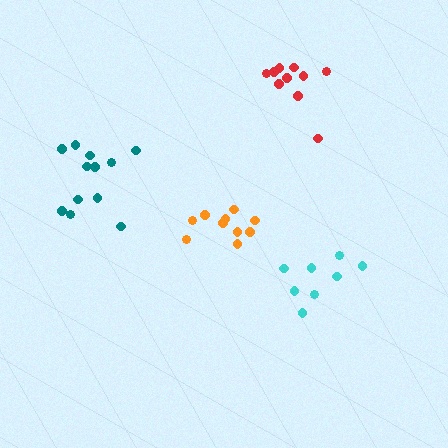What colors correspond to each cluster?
The clusters are colored: teal, orange, red, cyan.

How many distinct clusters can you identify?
There are 4 distinct clusters.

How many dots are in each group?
Group 1: 12 dots, Group 2: 10 dots, Group 3: 10 dots, Group 4: 8 dots (40 total).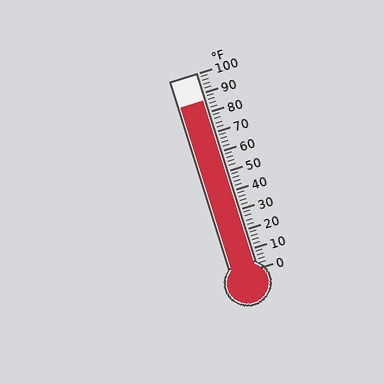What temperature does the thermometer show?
The thermometer shows approximately 86°F.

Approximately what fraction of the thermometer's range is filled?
The thermometer is filled to approximately 85% of its range.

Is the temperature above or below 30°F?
The temperature is above 30°F.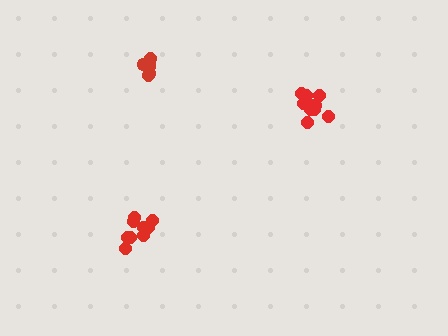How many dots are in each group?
Group 1: 9 dots, Group 2: 10 dots, Group 3: 7 dots (26 total).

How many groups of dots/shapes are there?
There are 3 groups.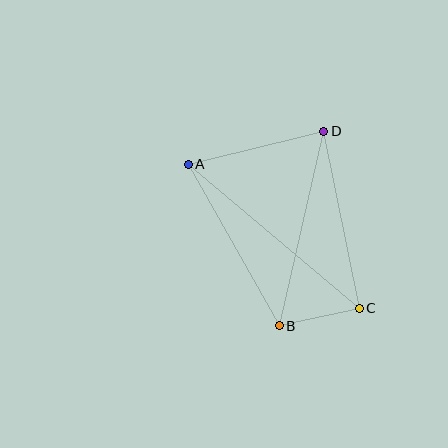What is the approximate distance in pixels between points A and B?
The distance between A and B is approximately 185 pixels.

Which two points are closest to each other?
Points B and C are closest to each other.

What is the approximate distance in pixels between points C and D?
The distance between C and D is approximately 181 pixels.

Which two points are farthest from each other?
Points A and C are farthest from each other.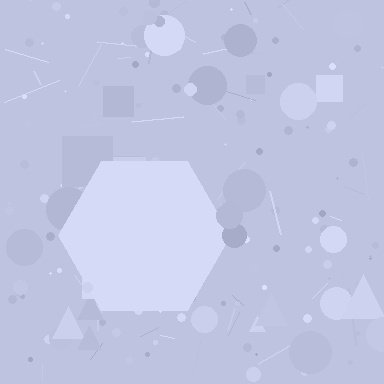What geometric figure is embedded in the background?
A hexagon is embedded in the background.